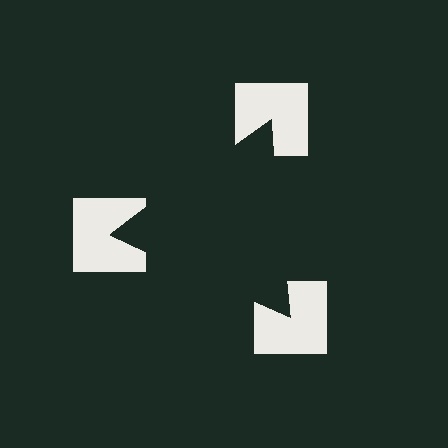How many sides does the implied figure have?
3 sides.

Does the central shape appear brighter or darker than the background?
It typically appears slightly darker than the background, even though no actual brightness change is drawn.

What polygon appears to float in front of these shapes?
An illusory triangle — its edges are inferred from the aligned wedge cuts in the notched squares, not physically drawn.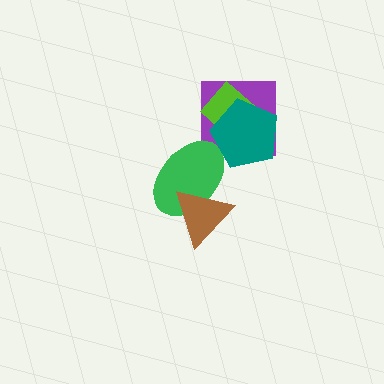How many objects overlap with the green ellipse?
1 object overlaps with the green ellipse.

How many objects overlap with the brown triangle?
1 object overlaps with the brown triangle.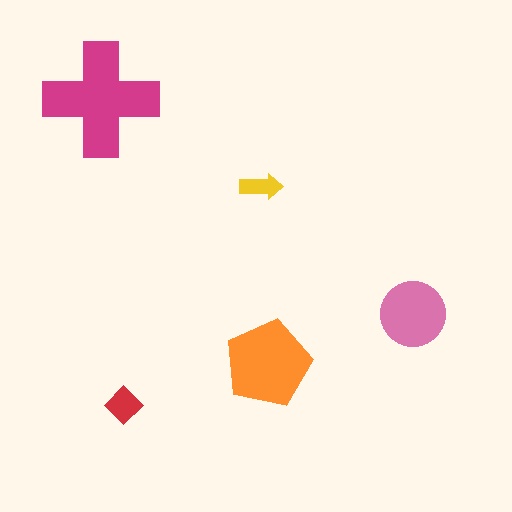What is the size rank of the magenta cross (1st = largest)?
1st.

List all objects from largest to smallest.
The magenta cross, the orange pentagon, the pink circle, the red diamond, the yellow arrow.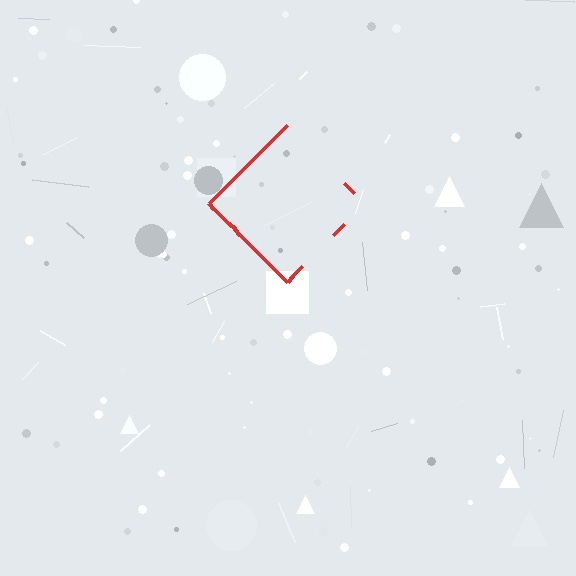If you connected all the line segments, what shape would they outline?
They would outline a diamond.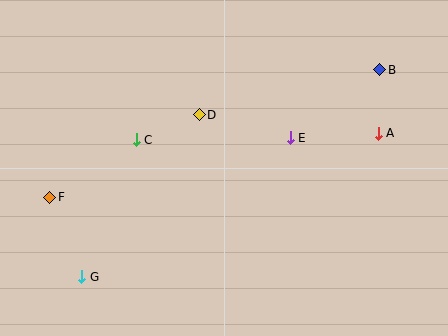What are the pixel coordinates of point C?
Point C is at (136, 140).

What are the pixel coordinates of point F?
Point F is at (50, 197).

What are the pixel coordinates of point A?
Point A is at (378, 133).